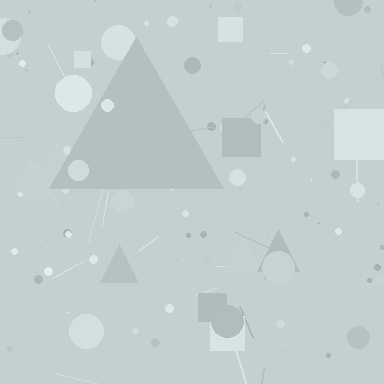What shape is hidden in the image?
A triangle is hidden in the image.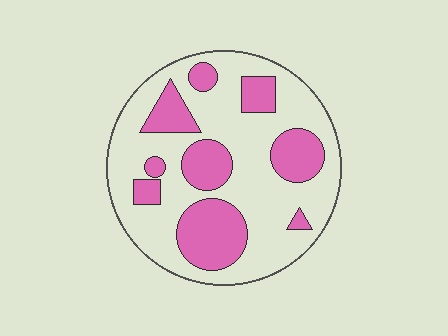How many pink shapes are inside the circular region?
9.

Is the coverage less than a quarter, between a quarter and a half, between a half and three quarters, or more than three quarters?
Between a quarter and a half.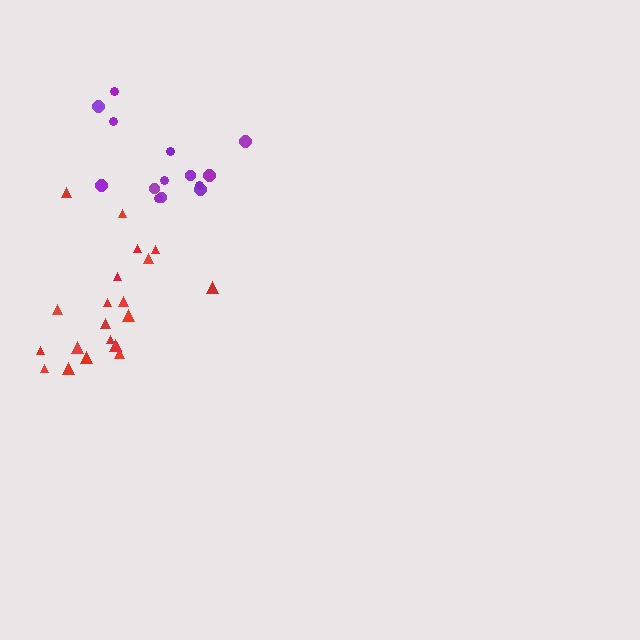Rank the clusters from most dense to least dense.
red, purple.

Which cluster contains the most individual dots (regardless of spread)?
Red (21).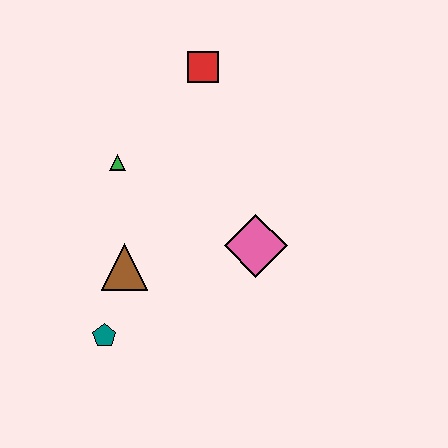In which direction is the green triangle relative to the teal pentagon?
The green triangle is above the teal pentagon.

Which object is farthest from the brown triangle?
The red square is farthest from the brown triangle.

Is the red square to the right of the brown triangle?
Yes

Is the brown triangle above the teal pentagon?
Yes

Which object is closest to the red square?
The green triangle is closest to the red square.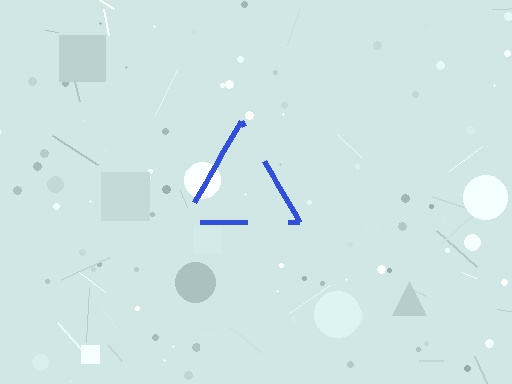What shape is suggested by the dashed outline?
The dashed outline suggests a triangle.